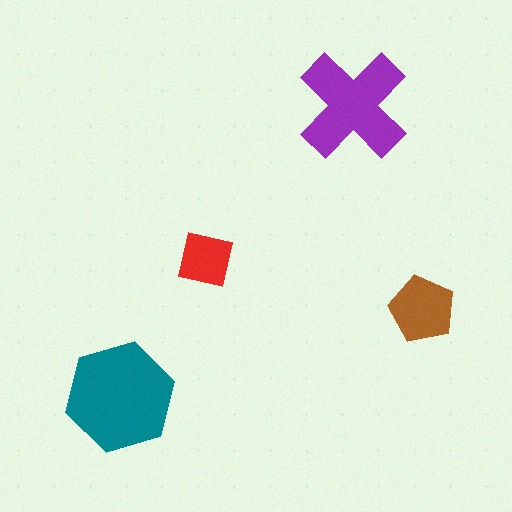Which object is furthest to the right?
The brown pentagon is rightmost.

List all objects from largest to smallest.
The teal hexagon, the purple cross, the brown pentagon, the red square.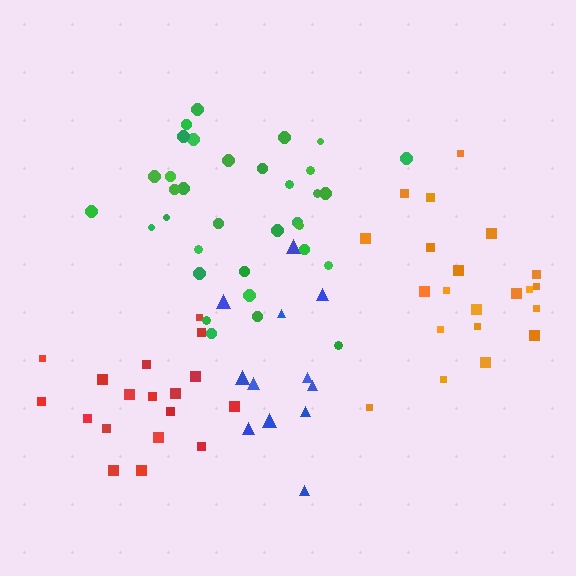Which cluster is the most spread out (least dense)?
Blue.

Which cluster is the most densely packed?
Red.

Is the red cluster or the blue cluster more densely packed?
Red.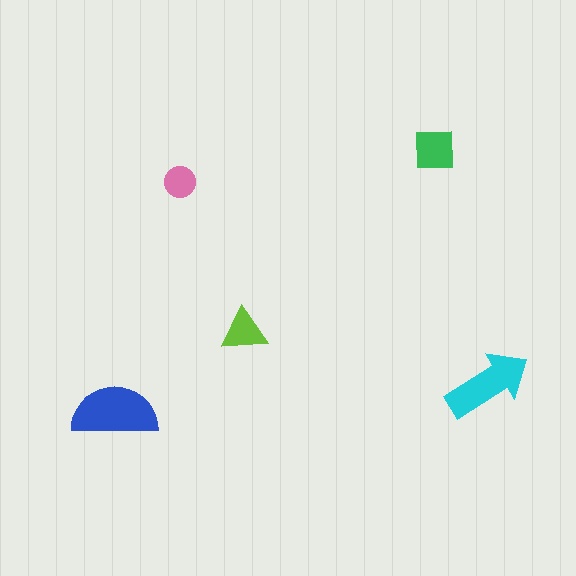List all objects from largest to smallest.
The blue semicircle, the cyan arrow, the green square, the lime triangle, the pink circle.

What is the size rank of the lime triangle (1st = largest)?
4th.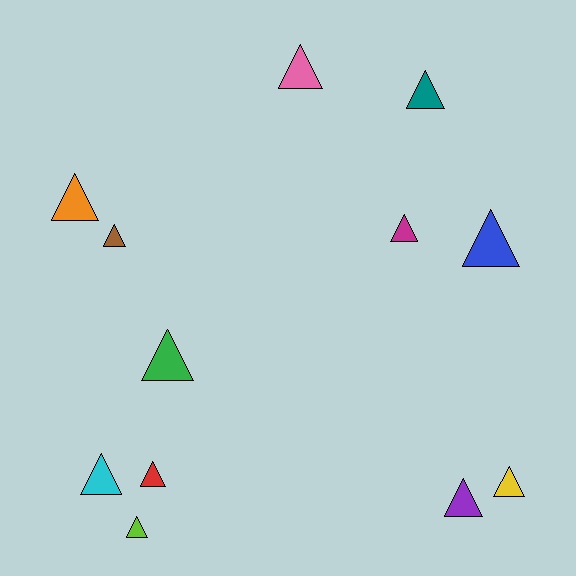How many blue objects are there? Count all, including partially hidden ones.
There is 1 blue object.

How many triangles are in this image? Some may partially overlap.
There are 12 triangles.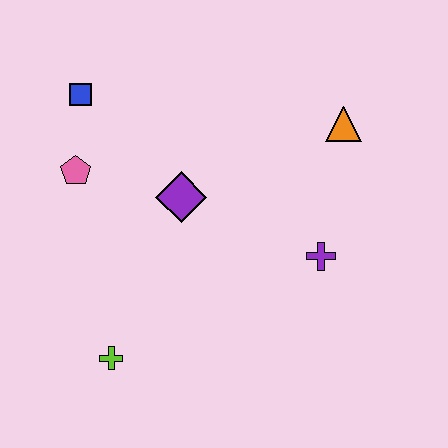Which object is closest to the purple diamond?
The pink pentagon is closest to the purple diamond.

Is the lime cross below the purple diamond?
Yes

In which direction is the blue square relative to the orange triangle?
The blue square is to the left of the orange triangle.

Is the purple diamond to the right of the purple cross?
No